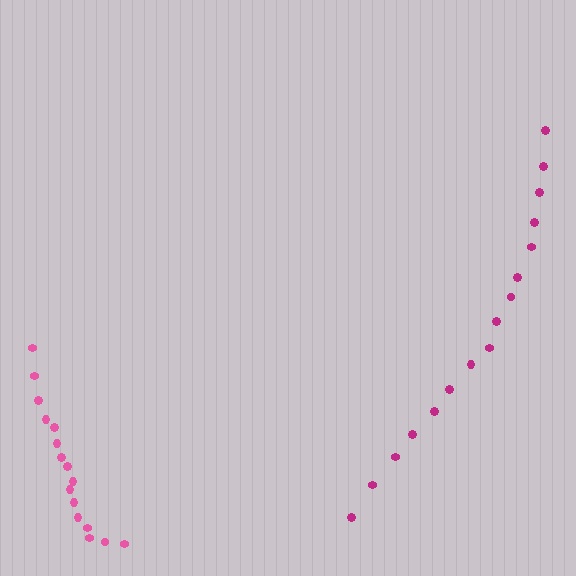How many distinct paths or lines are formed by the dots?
There are 2 distinct paths.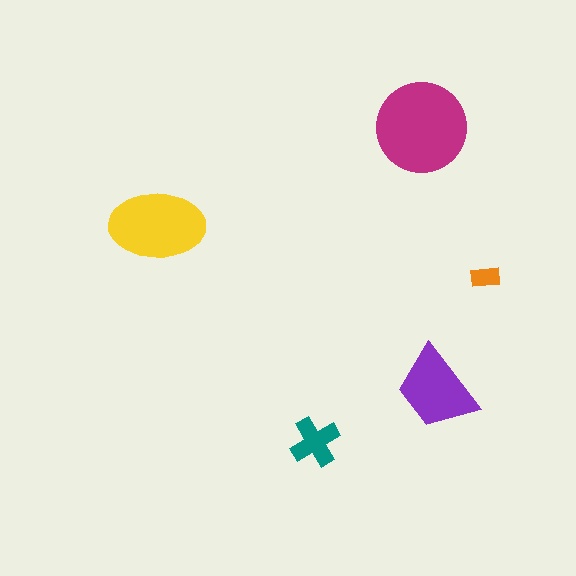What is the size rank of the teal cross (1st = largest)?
4th.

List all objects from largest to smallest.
The magenta circle, the yellow ellipse, the purple trapezoid, the teal cross, the orange rectangle.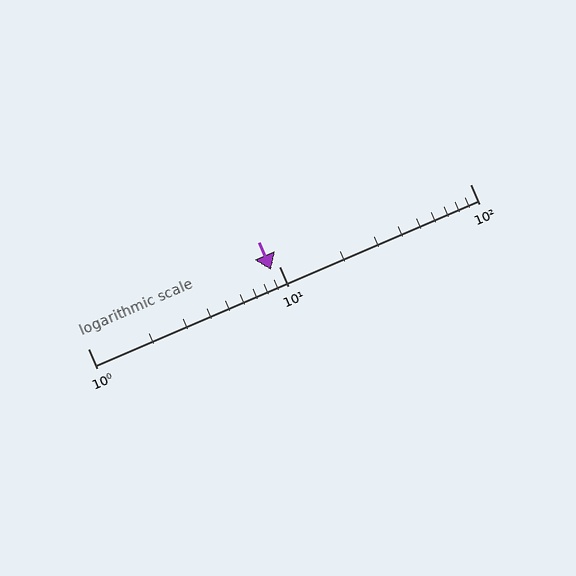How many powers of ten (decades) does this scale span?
The scale spans 2 decades, from 1 to 100.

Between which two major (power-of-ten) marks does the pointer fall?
The pointer is between 1 and 10.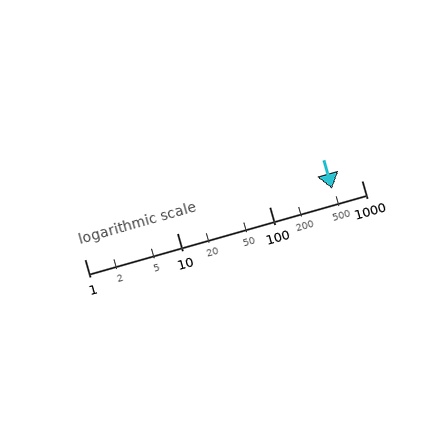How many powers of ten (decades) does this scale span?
The scale spans 3 decades, from 1 to 1000.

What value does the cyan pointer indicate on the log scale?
The pointer indicates approximately 480.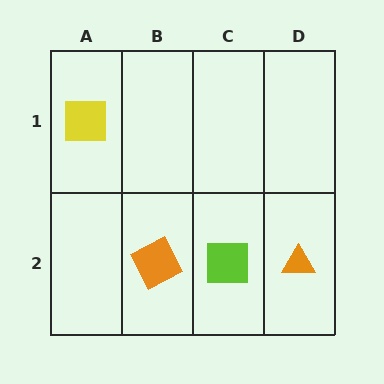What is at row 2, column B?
An orange square.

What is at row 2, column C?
A lime square.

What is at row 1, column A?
A yellow square.